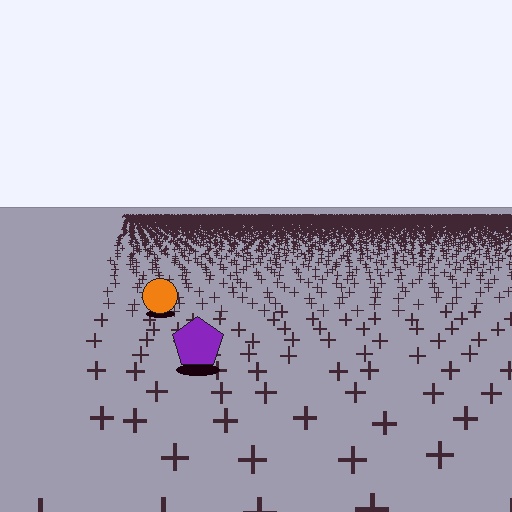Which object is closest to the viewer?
The purple pentagon is closest. The texture marks near it are larger and more spread out.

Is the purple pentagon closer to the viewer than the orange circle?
Yes. The purple pentagon is closer — you can tell from the texture gradient: the ground texture is coarser near it.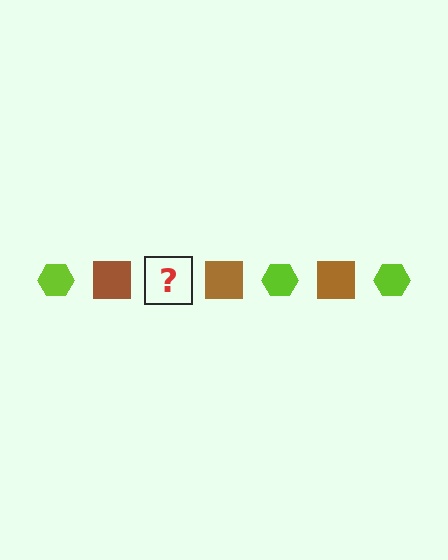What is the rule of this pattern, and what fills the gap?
The rule is that the pattern alternates between lime hexagon and brown square. The gap should be filled with a lime hexagon.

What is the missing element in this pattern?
The missing element is a lime hexagon.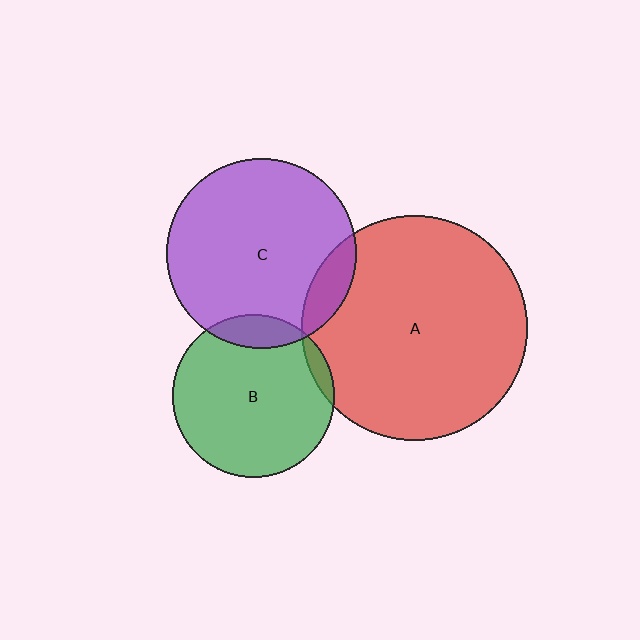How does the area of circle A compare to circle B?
Approximately 1.9 times.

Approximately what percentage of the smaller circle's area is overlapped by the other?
Approximately 10%.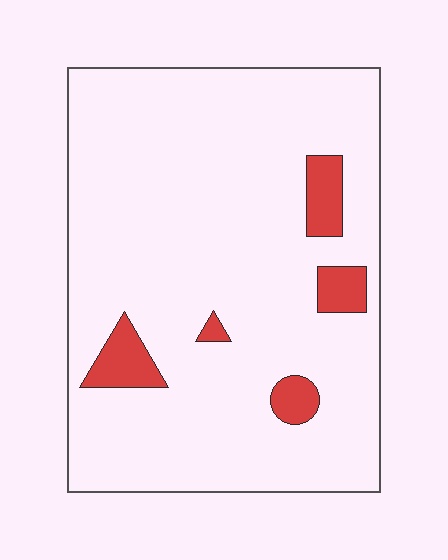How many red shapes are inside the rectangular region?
5.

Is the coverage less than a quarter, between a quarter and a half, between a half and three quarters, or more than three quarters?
Less than a quarter.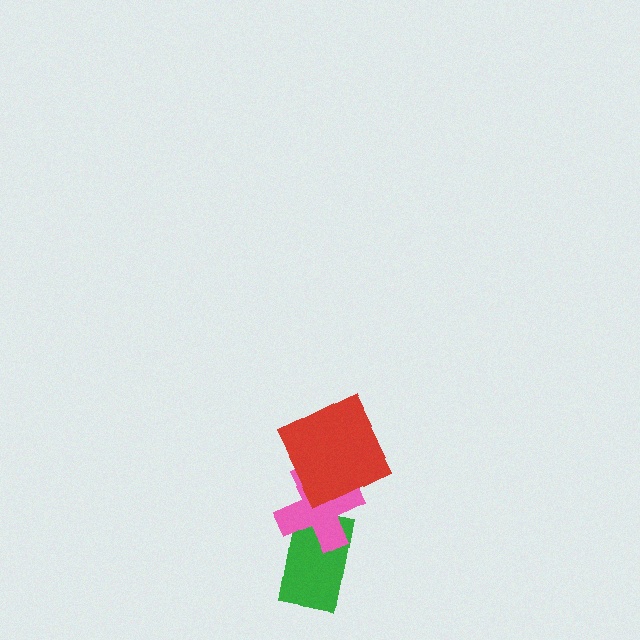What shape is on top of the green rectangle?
The pink cross is on top of the green rectangle.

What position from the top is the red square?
The red square is 1st from the top.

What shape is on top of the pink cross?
The red square is on top of the pink cross.